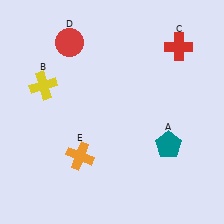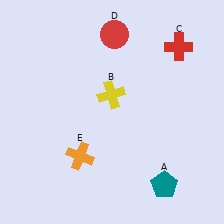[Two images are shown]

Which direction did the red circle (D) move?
The red circle (D) moved right.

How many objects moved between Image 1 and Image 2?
3 objects moved between the two images.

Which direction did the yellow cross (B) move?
The yellow cross (B) moved right.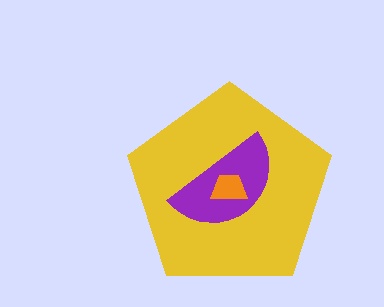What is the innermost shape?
The orange trapezoid.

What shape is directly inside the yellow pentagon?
The purple semicircle.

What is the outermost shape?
The yellow pentagon.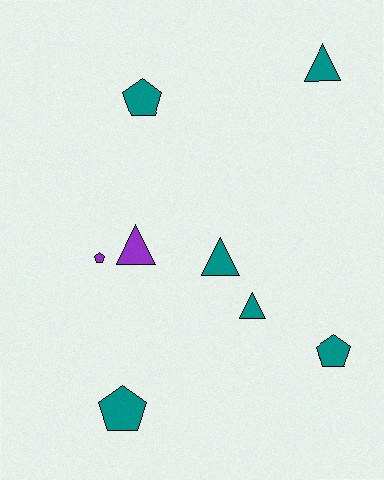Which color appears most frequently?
Teal, with 6 objects.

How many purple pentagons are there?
There is 1 purple pentagon.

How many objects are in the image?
There are 8 objects.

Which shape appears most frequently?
Triangle, with 4 objects.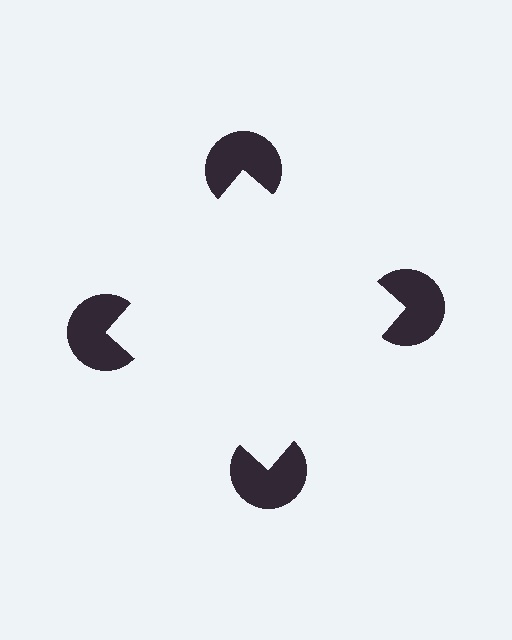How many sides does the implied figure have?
4 sides.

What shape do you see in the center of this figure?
An illusory square — its edges are inferred from the aligned wedge cuts in the pac-man discs, not physically drawn.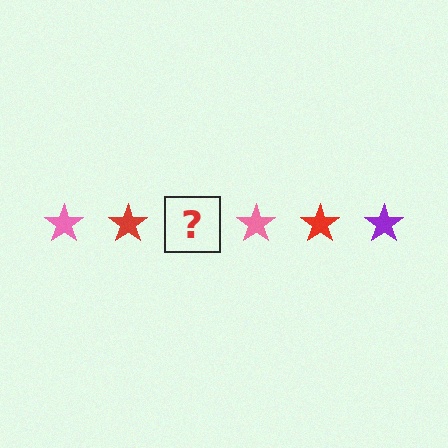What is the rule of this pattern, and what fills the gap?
The rule is that the pattern cycles through pink, red, purple stars. The gap should be filled with a purple star.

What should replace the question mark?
The question mark should be replaced with a purple star.